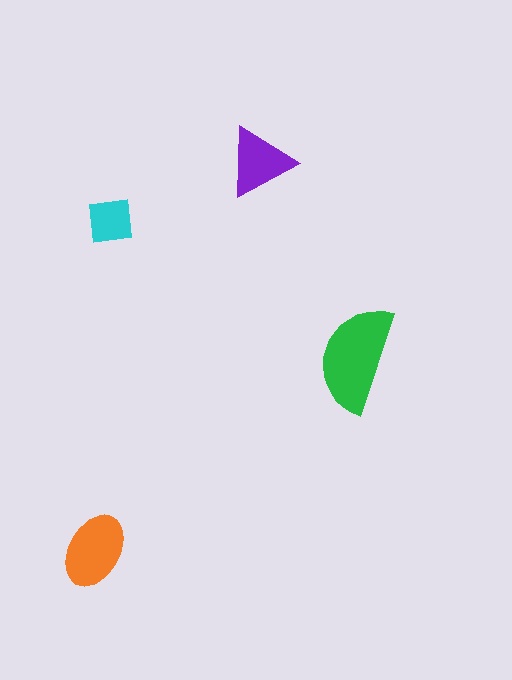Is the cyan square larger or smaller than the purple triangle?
Smaller.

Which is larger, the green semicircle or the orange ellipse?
The green semicircle.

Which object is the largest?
The green semicircle.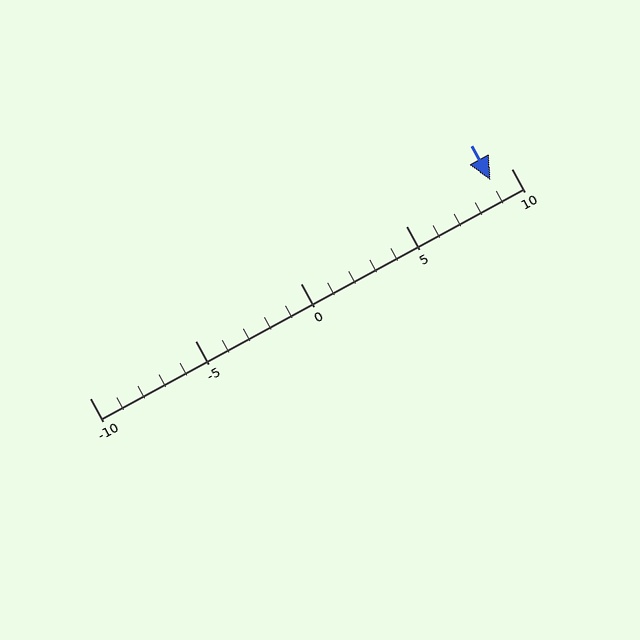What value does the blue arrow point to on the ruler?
The blue arrow points to approximately 9.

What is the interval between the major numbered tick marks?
The major tick marks are spaced 5 units apart.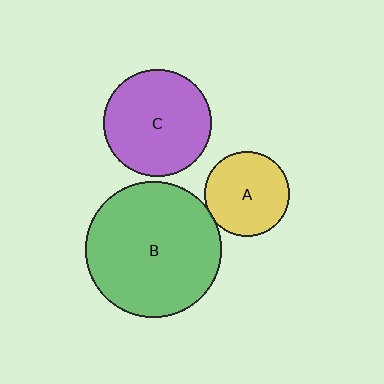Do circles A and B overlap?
Yes.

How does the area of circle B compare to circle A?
Approximately 2.5 times.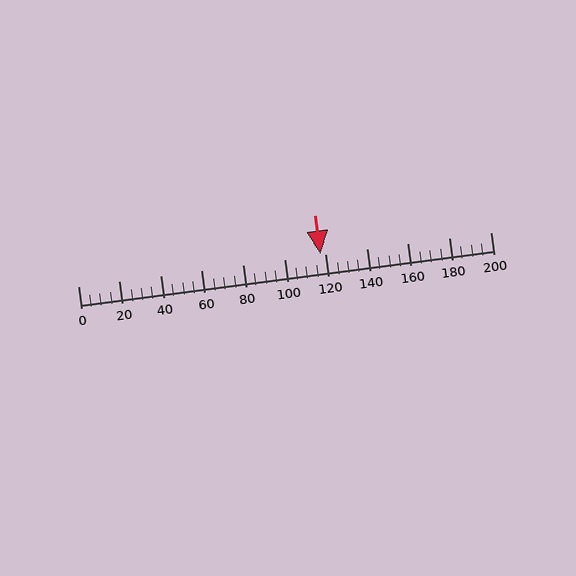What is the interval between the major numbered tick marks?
The major tick marks are spaced 20 units apart.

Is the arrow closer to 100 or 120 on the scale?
The arrow is closer to 120.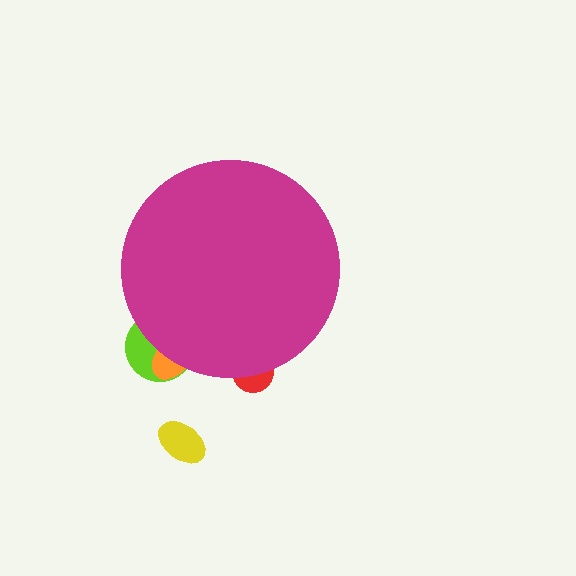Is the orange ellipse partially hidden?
Yes, the orange ellipse is partially hidden behind the magenta circle.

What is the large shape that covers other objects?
A magenta circle.